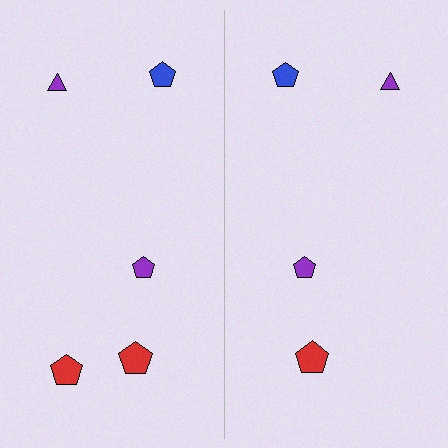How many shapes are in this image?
There are 9 shapes in this image.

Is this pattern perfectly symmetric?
No, the pattern is not perfectly symmetric. A red pentagon is missing from the right side.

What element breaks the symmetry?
A red pentagon is missing from the right side.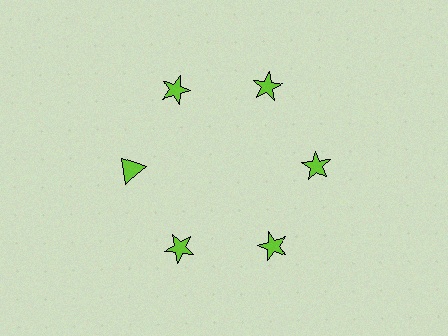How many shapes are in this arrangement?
There are 6 shapes arranged in a ring pattern.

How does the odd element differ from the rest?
It has a different shape: triangle instead of star.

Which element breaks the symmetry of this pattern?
The lime triangle at roughly the 9 o'clock position breaks the symmetry. All other shapes are lime stars.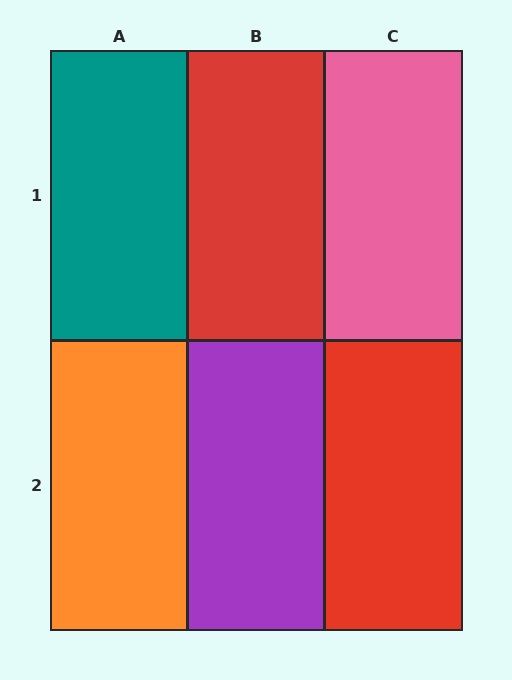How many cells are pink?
1 cell is pink.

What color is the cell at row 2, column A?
Orange.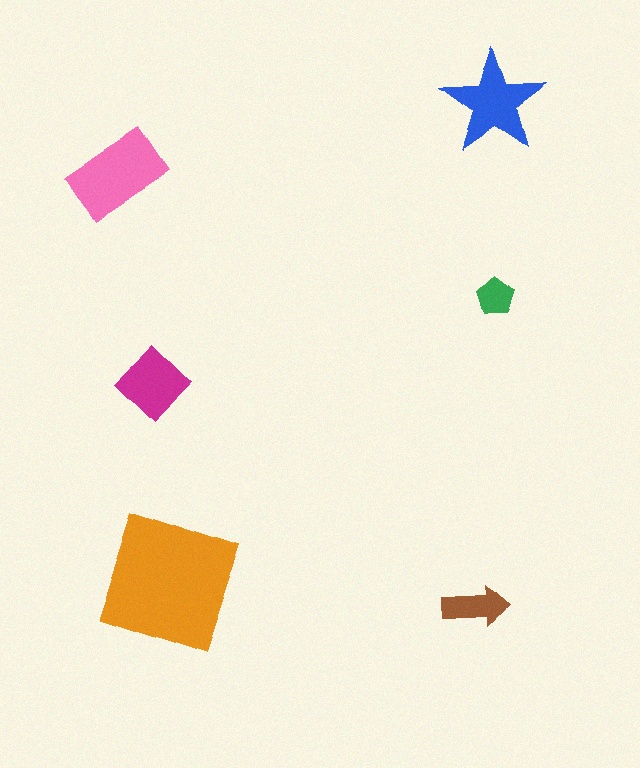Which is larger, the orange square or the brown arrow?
The orange square.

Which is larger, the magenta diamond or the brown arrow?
The magenta diamond.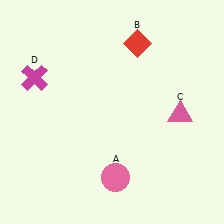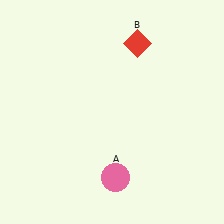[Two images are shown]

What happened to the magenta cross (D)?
The magenta cross (D) was removed in Image 2. It was in the top-left area of Image 1.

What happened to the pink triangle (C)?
The pink triangle (C) was removed in Image 2. It was in the bottom-right area of Image 1.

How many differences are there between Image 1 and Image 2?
There are 2 differences between the two images.